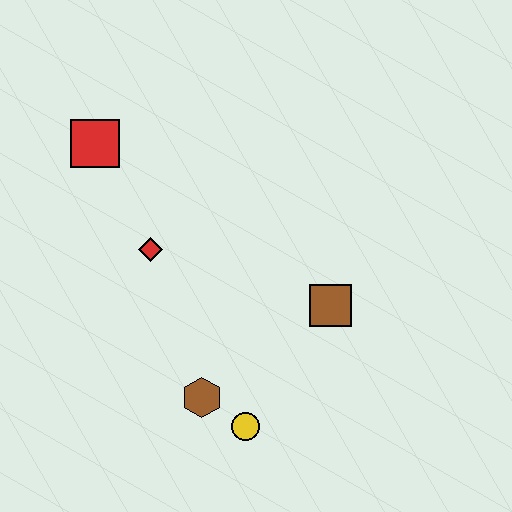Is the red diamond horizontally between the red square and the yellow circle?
Yes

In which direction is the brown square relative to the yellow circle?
The brown square is above the yellow circle.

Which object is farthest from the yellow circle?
The red square is farthest from the yellow circle.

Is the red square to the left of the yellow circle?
Yes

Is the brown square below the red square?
Yes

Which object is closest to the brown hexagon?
The yellow circle is closest to the brown hexagon.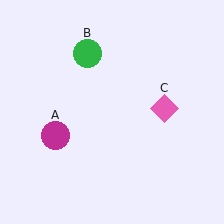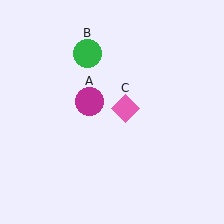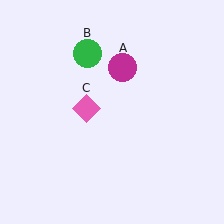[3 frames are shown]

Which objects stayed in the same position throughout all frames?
Green circle (object B) remained stationary.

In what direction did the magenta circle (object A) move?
The magenta circle (object A) moved up and to the right.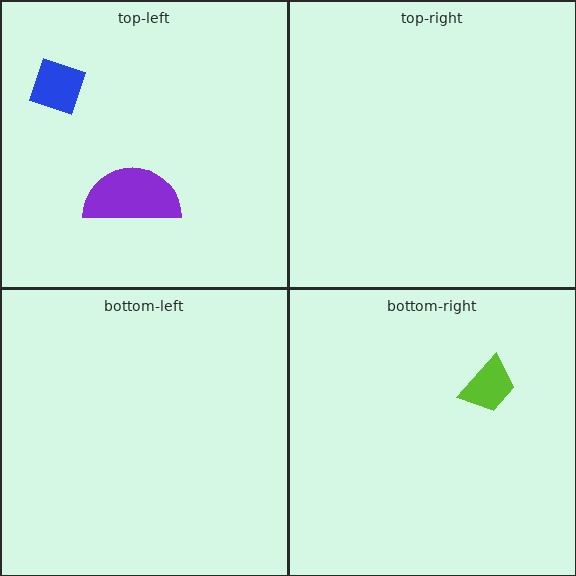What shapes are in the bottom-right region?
The lime trapezoid.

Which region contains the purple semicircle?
The top-left region.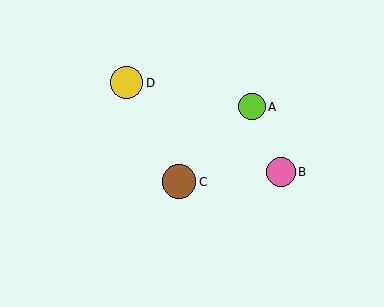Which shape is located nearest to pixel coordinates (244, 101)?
The lime circle (labeled A) at (252, 107) is nearest to that location.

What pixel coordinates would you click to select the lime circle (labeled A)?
Click at (252, 107) to select the lime circle A.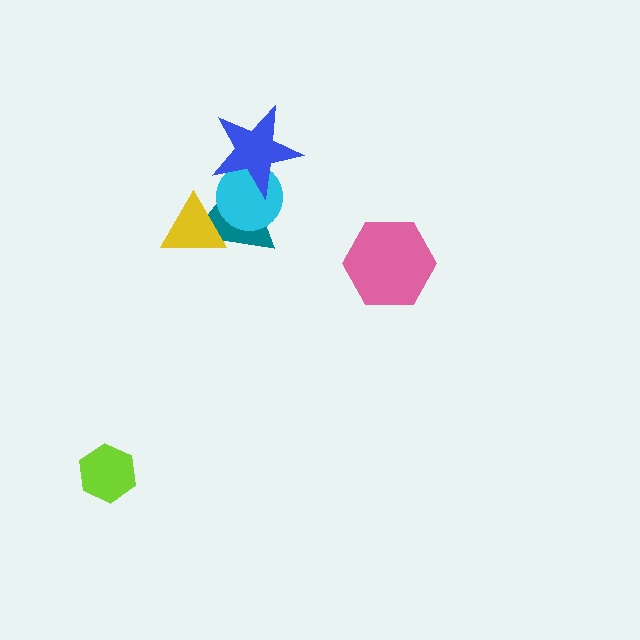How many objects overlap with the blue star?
2 objects overlap with the blue star.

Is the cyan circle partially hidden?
Yes, it is partially covered by another shape.